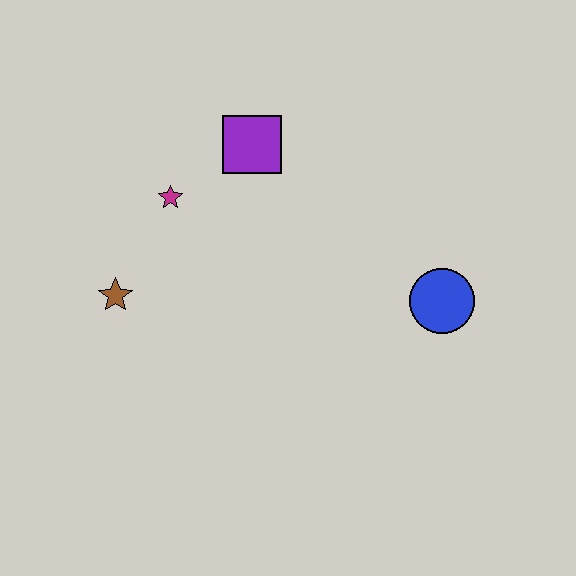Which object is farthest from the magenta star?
The blue circle is farthest from the magenta star.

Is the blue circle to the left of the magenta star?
No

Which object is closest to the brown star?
The magenta star is closest to the brown star.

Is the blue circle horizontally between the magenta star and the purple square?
No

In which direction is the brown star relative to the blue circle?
The brown star is to the left of the blue circle.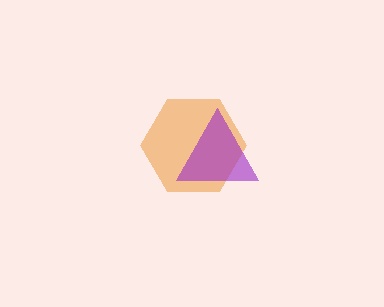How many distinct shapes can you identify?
There are 2 distinct shapes: an orange hexagon, a purple triangle.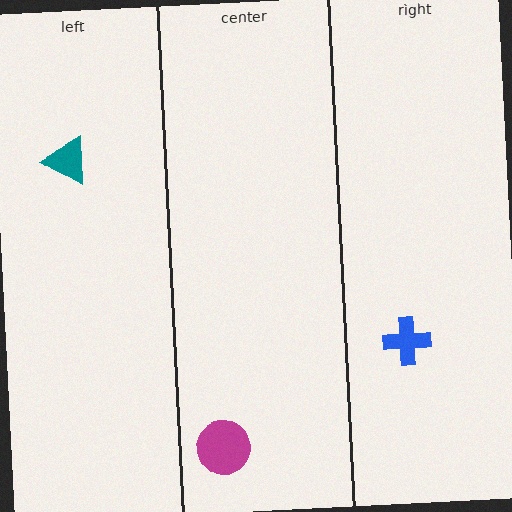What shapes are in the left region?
The teal triangle.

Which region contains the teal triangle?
The left region.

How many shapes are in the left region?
1.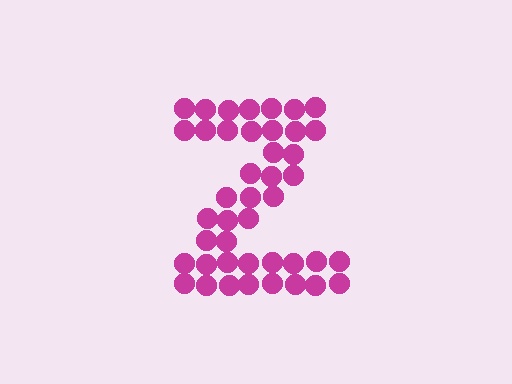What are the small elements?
The small elements are circles.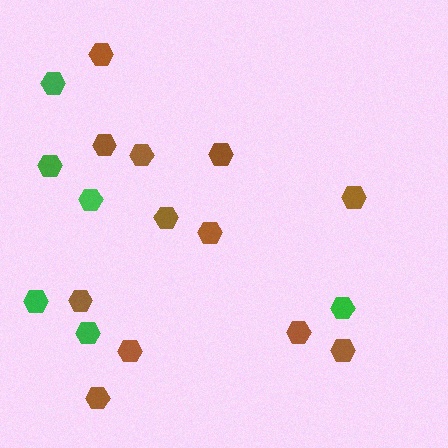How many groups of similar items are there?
There are 2 groups: one group of green hexagons (6) and one group of brown hexagons (12).